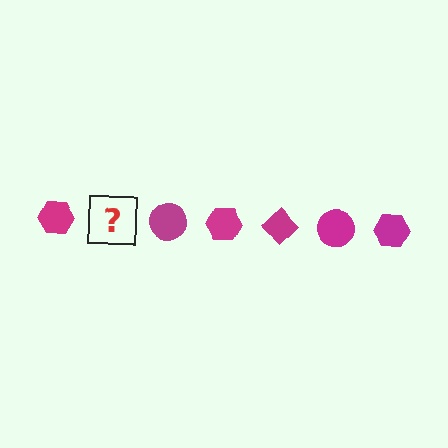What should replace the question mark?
The question mark should be replaced with a magenta diamond.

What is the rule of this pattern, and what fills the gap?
The rule is that the pattern cycles through hexagon, diamond, circle shapes in magenta. The gap should be filled with a magenta diamond.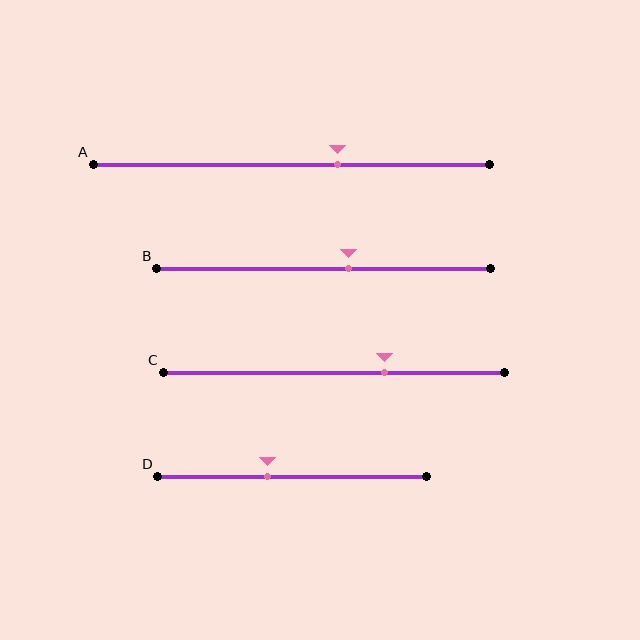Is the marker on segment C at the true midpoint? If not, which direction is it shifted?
No, the marker on segment C is shifted to the right by about 15% of the segment length.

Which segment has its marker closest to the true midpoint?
Segment B has its marker closest to the true midpoint.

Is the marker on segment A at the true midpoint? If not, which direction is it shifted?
No, the marker on segment A is shifted to the right by about 12% of the segment length.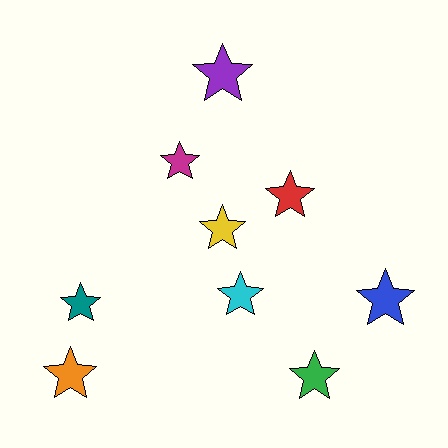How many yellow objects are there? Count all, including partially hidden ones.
There is 1 yellow object.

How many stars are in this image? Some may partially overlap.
There are 9 stars.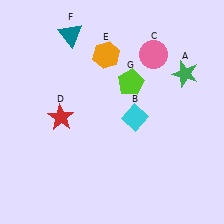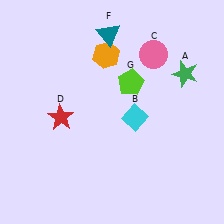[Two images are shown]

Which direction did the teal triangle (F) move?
The teal triangle (F) moved right.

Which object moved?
The teal triangle (F) moved right.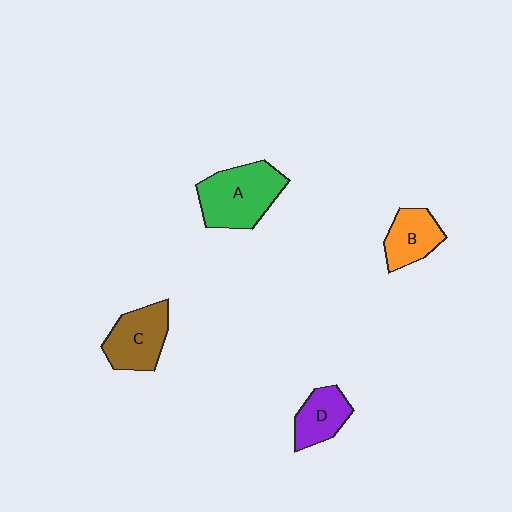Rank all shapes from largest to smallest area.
From largest to smallest: A (green), C (brown), B (orange), D (purple).